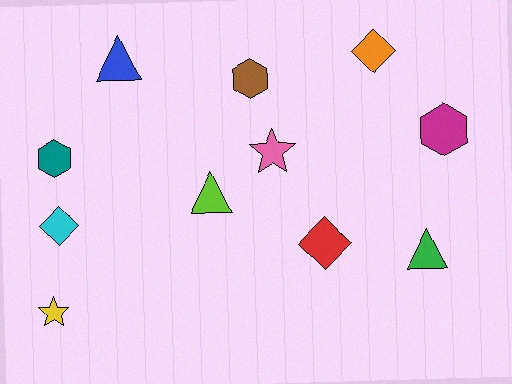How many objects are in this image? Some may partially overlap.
There are 11 objects.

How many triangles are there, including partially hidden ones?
There are 3 triangles.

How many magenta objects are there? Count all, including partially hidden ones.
There is 1 magenta object.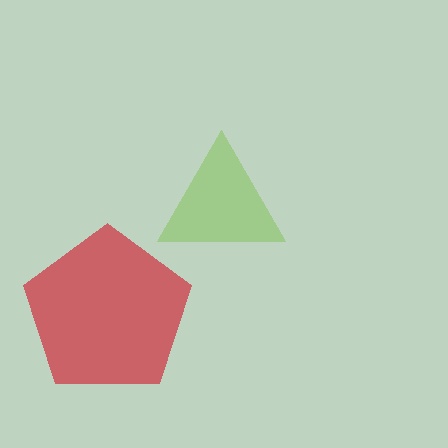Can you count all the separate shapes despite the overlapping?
Yes, there are 2 separate shapes.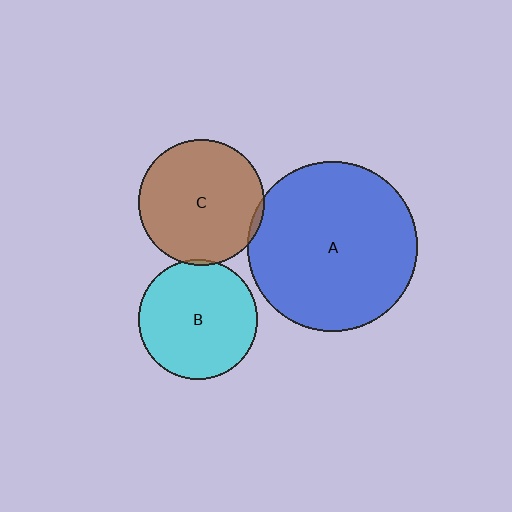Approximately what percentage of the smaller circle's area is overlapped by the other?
Approximately 5%.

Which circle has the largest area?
Circle A (blue).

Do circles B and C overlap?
Yes.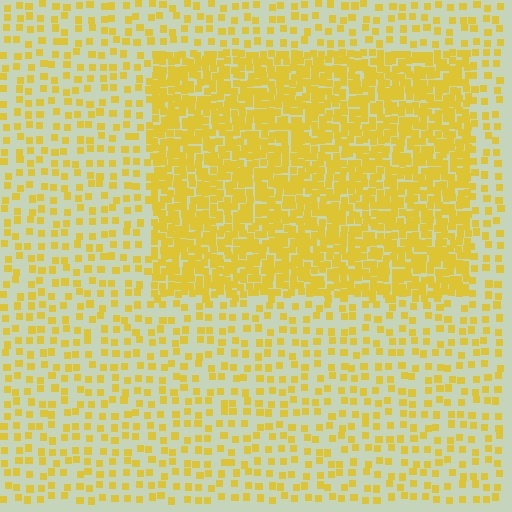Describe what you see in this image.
The image contains small yellow elements arranged at two different densities. A rectangle-shaped region is visible where the elements are more densely packed than the surrounding area.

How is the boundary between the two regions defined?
The boundary is defined by a change in element density (approximately 2.8x ratio). All elements are the same color, size, and shape.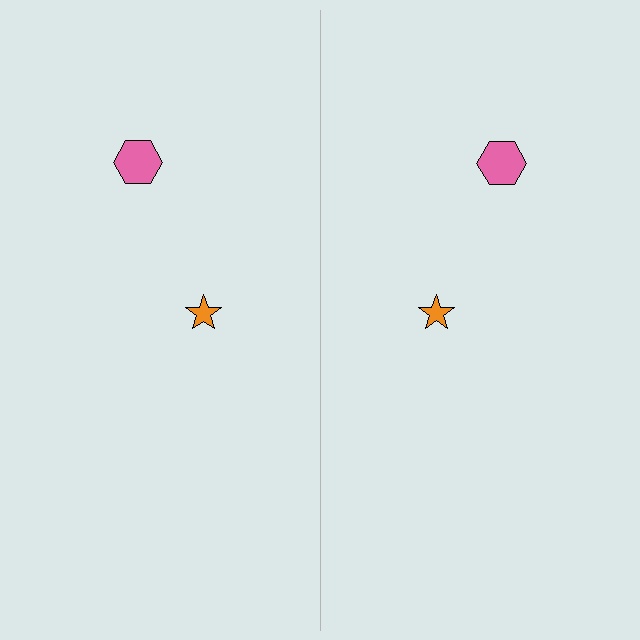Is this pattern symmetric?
Yes, this pattern has bilateral (reflection) symmetry.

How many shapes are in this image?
There are 4 shapes in this image.